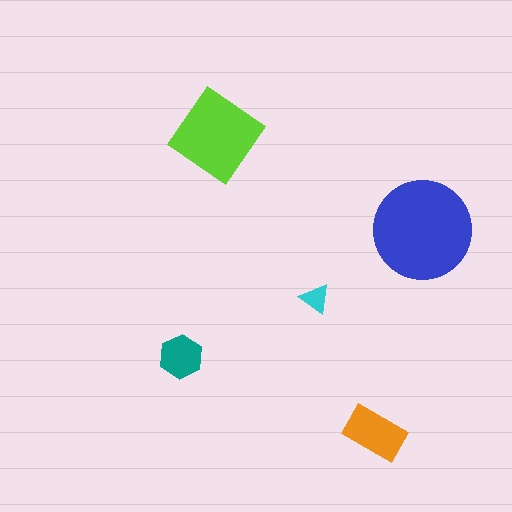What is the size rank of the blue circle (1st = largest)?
1st.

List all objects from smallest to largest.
The cyan triangle, the teal hexagon, the orange rectangle, the lime diamond, the blue circle.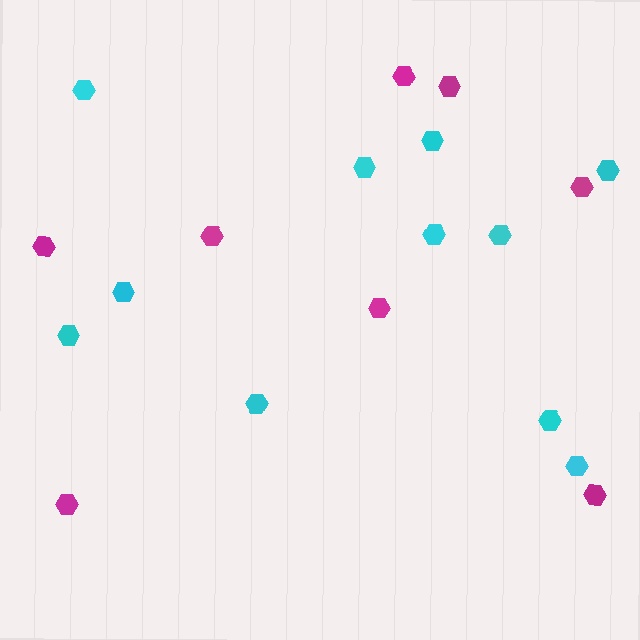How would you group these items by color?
There are 2 groups: one group of cyan hexagons (11) and one group of magenta hexagons (8).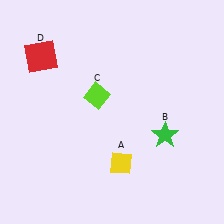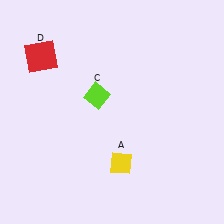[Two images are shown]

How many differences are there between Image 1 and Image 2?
There is 1 difference between the two images.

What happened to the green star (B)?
The green star (B) was removed in Image 2. It was in the bottom-right area of Image 1.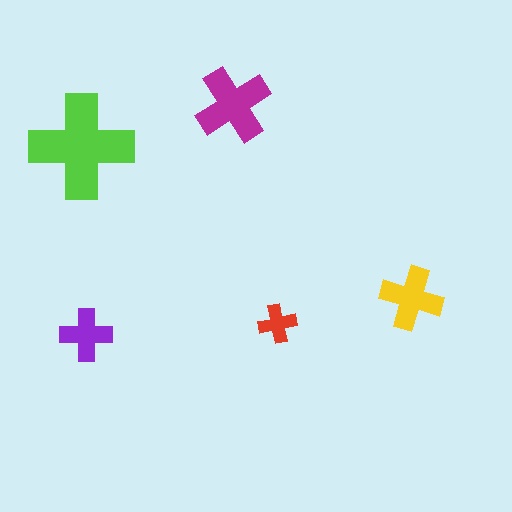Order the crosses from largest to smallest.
the lime one, the magenta one, the yellow one, the purple one, the red one.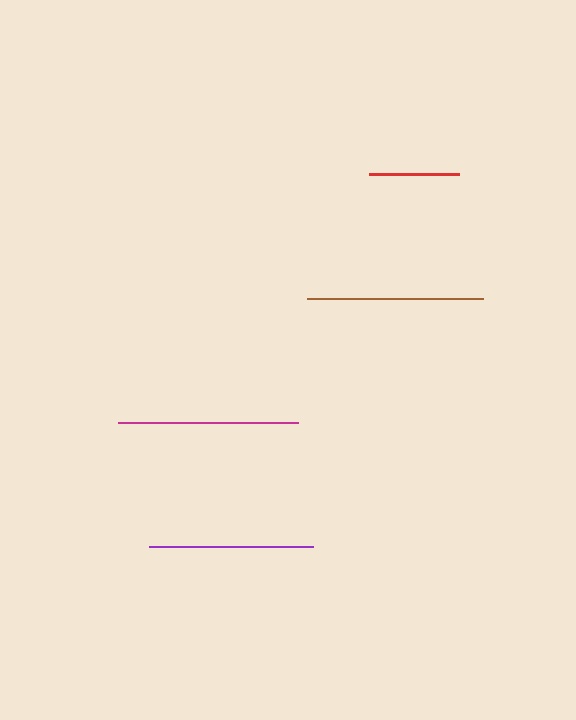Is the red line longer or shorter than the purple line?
The purple line is longer than the red line.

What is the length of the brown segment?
The brown segment is approximately 176 pixels long.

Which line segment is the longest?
The magenta line is the longest at approximately 180 pixels.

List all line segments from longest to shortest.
From longest to shortest: magenta, brown, purple, red.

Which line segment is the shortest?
The red line is the shortest at approximately 89 pixels.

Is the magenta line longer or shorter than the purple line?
The magenta line is longer than the purple line.